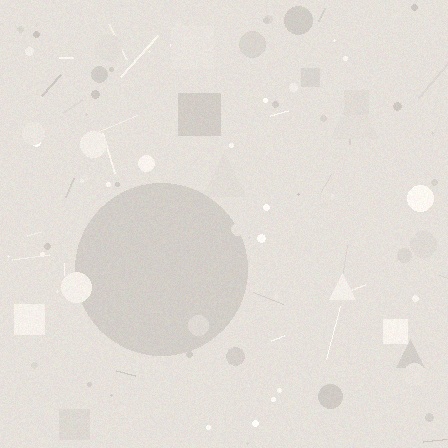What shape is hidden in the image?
A circle is hidden in the image.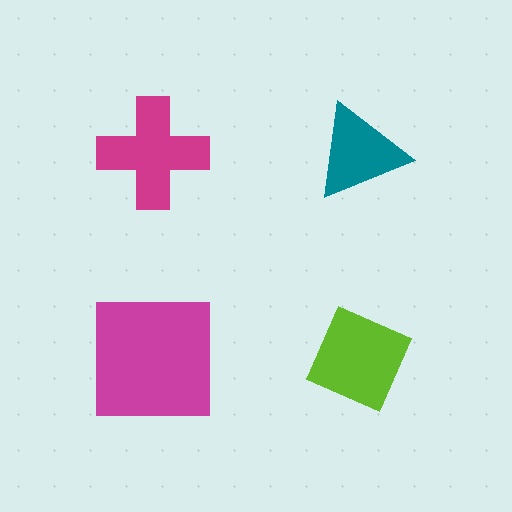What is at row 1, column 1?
A magenta cross.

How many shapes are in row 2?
2 shapes.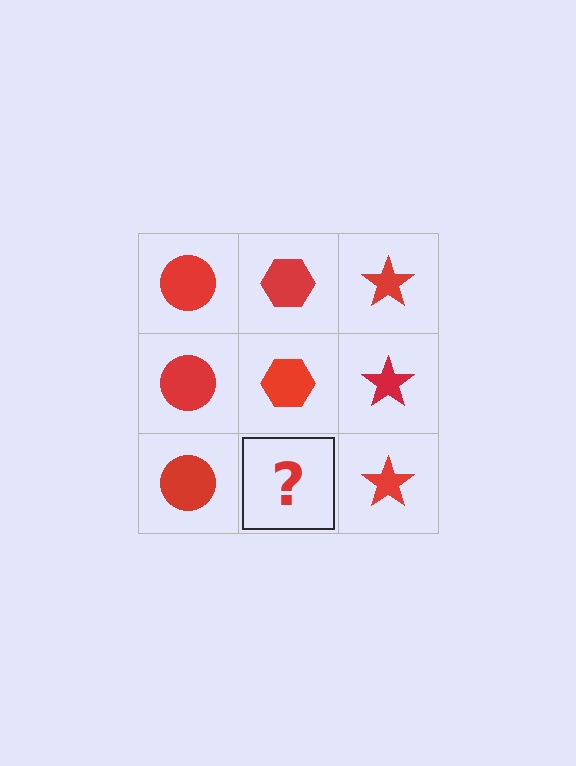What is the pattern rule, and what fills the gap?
The rule is that each column has a consistent shape. The gap should be filled with a red hexagon.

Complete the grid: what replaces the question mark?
The question mark should be replaced with a red hexagon.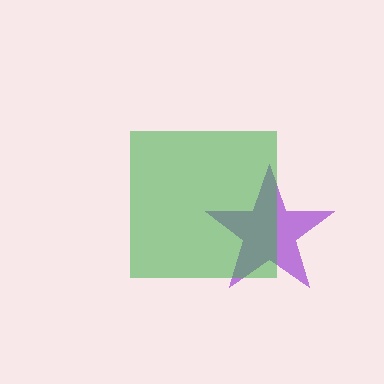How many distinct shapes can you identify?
There are 2 distinct shapes: a purple star, a green square.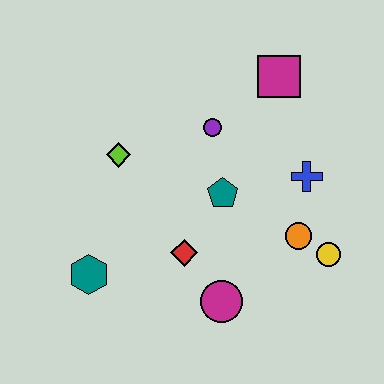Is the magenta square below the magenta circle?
No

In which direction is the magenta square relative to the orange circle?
The magenta square is above the orange circle.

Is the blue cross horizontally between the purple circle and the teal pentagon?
No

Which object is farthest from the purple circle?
The teal hexagon is farthest from the purple circle.